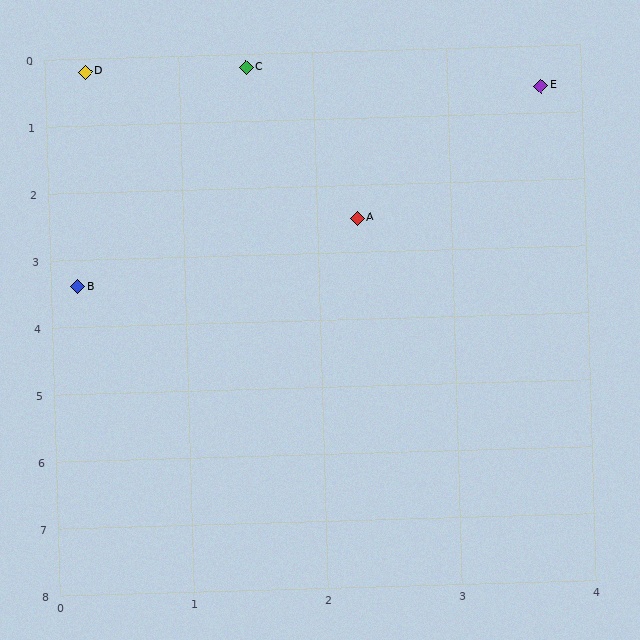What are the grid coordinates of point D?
Point D is at approximately (0.3, 0.2).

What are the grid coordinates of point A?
Point A is at approximately (2.3, 2.5).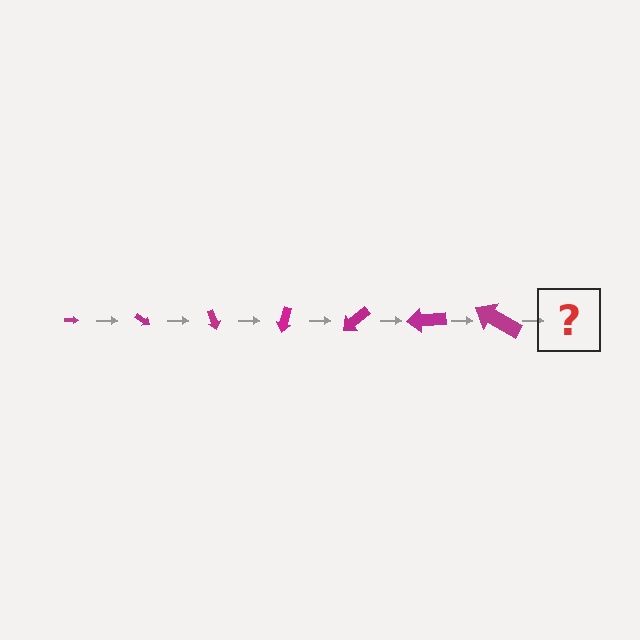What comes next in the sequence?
The next element should be an arrow, larger than the previous one and rotated 245 degrees from the start.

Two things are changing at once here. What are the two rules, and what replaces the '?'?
The two rules are that the arrow grows larger each step and it rotates 35 degrees each step. The '?' should be an arrow, larger than the previous one and rotated 245 degrees from the start.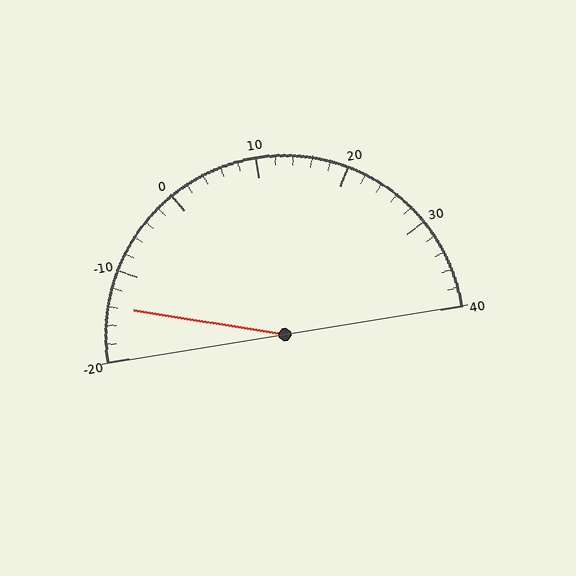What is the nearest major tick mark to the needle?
The nearest major tick mark is -10.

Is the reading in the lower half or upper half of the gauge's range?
The reading is in the lower half of the range (-20 to 40).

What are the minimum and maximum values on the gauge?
The gauge ranges from -20 to 40.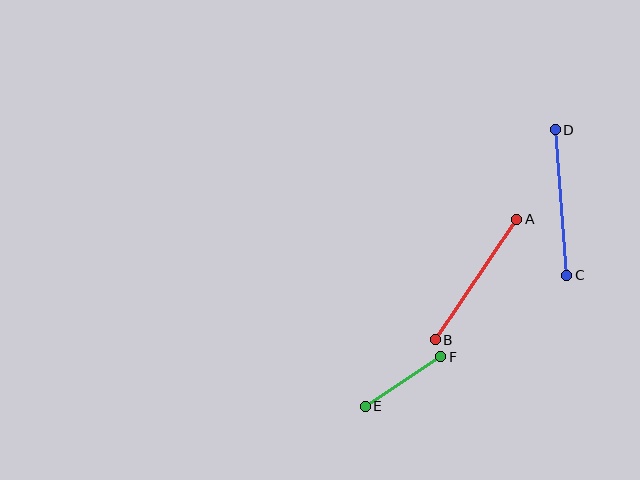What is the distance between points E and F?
The distance is approximately 90 pixels.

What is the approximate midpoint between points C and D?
The midpoint is at approximately (561, 202) pixels.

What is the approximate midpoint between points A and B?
The midpoint is at approximately (476, 280) pixels.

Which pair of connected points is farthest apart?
Points C and D are farthest apart.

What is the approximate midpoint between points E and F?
The midpoint is at approximately (403, 382) pixels.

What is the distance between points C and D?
The distance is approximately 146 pixels.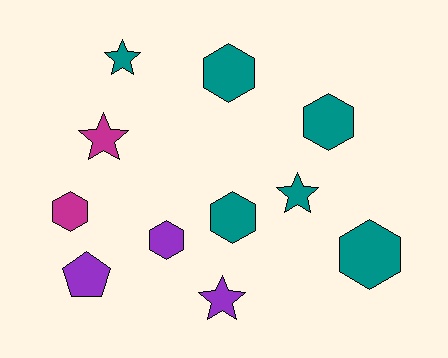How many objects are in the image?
There are 11 objects.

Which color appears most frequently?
Teal, with 6 objects.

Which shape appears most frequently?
Hexagon, with 6 objects.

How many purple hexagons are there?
There is 1 purple hexagon.